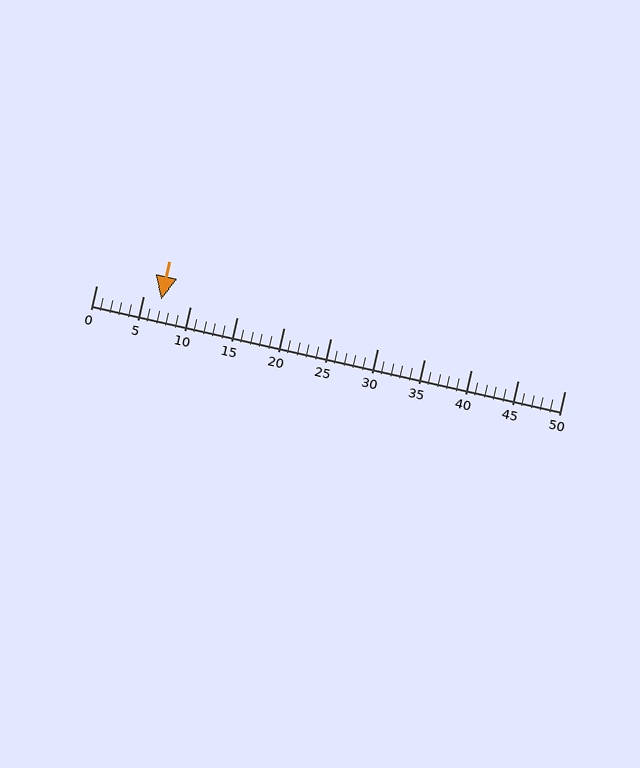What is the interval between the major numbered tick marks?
The major tick marks are spaced 5 units apart.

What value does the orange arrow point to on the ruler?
The orange arrow points to approximately 7.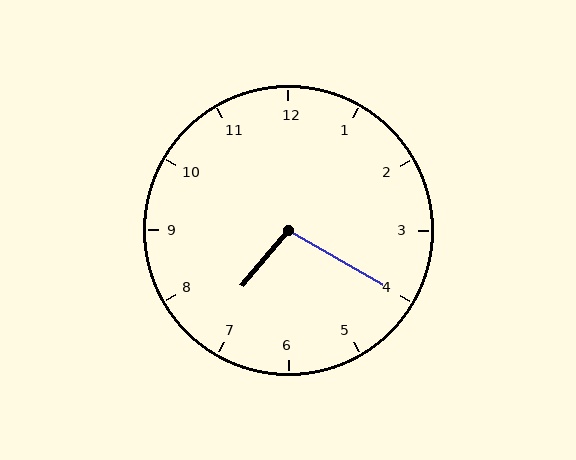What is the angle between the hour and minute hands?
Approximately 100 degrees.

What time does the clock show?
7:20.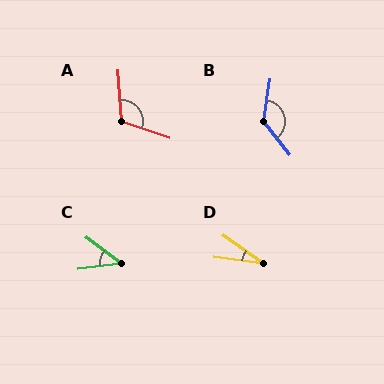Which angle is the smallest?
D, at approximately 28 degrees.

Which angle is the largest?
B, at approximately 133 degrees.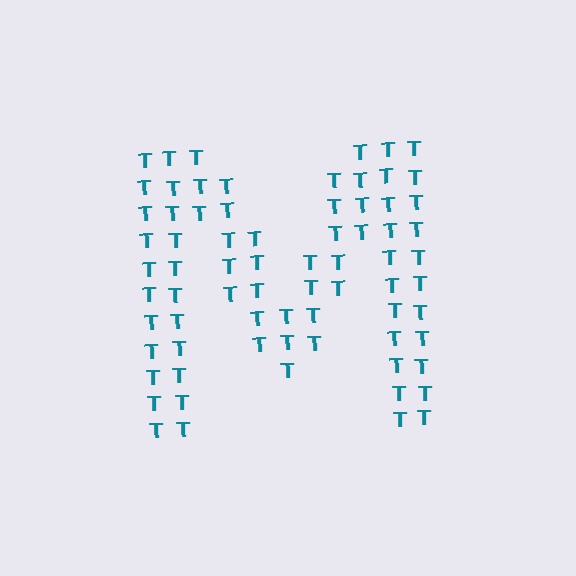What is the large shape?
The large shape is the letter M.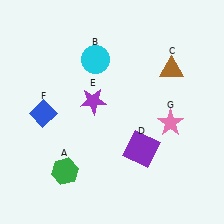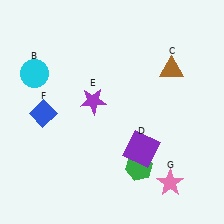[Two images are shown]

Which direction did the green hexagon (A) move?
The green hexagon (A) moved right.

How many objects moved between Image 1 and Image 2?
3 objects moved between the two images.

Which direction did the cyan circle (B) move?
The cyan circle (B) moved left.